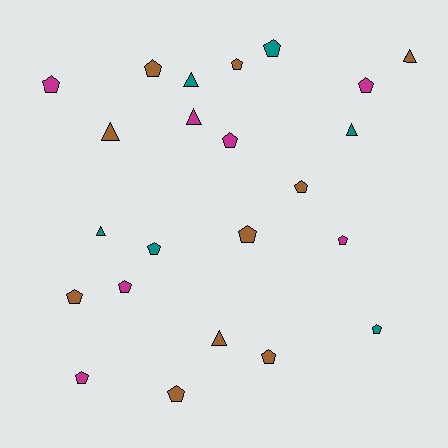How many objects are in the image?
There are 23 objects.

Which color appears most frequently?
Brown, with 10 objects.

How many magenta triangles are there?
There is 1 magenta triangle.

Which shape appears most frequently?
Pentagon, with 16 objects.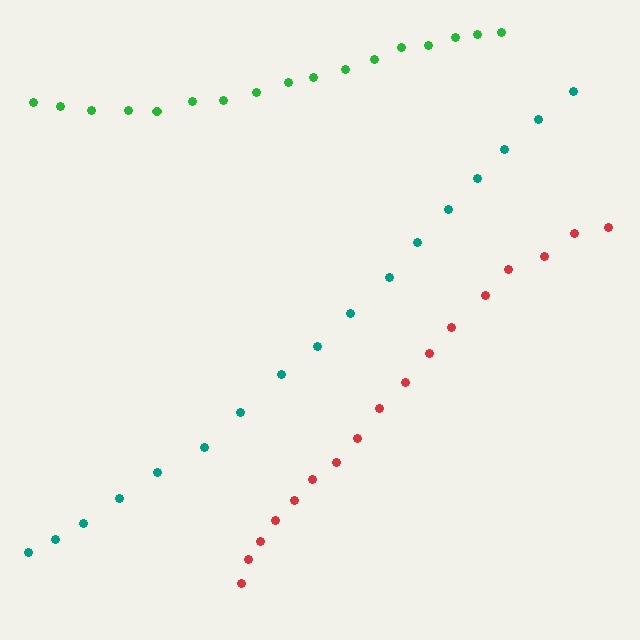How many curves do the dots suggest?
There are 3 distinct paths.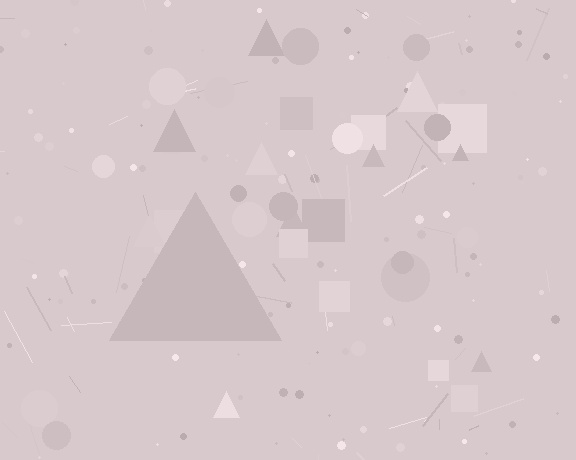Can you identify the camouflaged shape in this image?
The camouflaged shape is a triangle.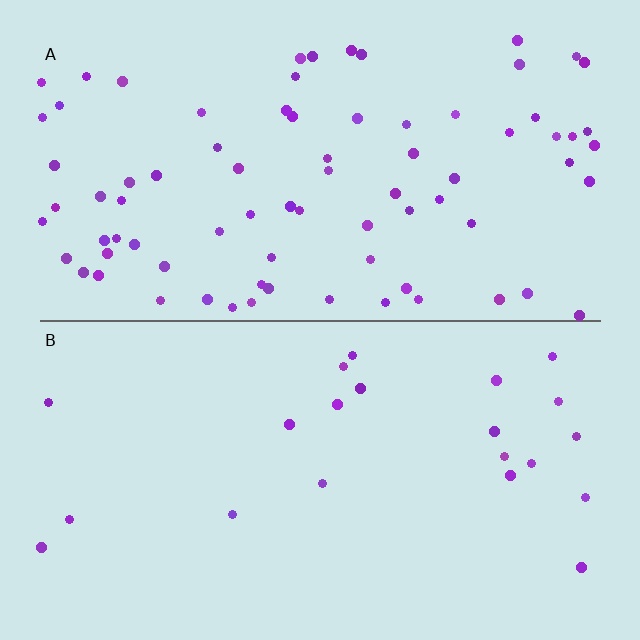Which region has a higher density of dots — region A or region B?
A (the top).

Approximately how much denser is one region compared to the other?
Approximately 3.6× — region A over region B.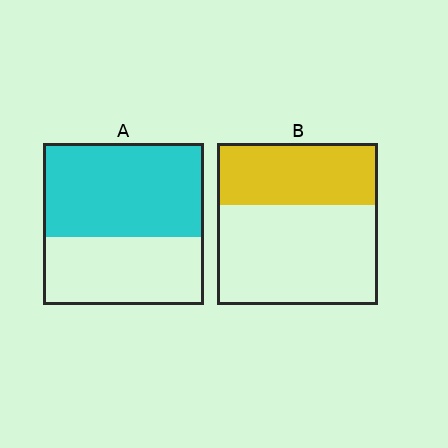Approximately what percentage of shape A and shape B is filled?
A is approximately 60% and B is approximately 40%.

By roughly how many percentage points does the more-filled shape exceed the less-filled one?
By roughly 20 percentage points (A over B).